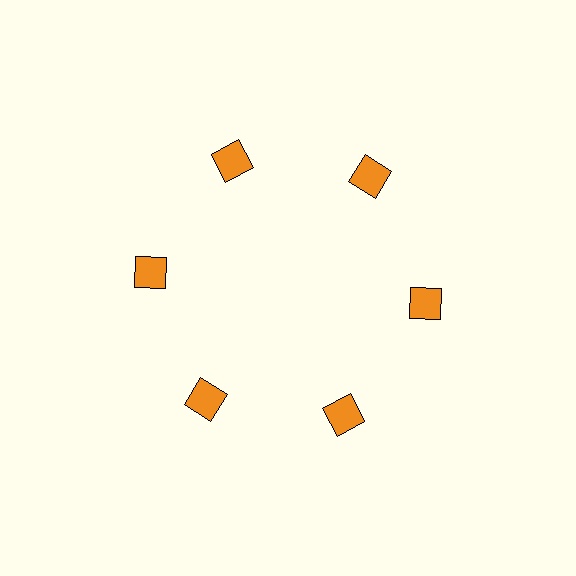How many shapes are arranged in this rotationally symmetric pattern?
There are 6 shapes, arranged in 6 groups of 1.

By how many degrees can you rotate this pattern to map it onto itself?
The pattern maps onto itself every 60 degrees of rotation.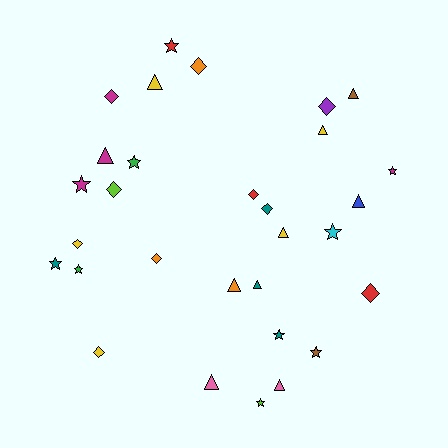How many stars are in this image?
There are 10 stars.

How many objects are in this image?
There are 30 objects.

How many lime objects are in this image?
There are 2 lime objects.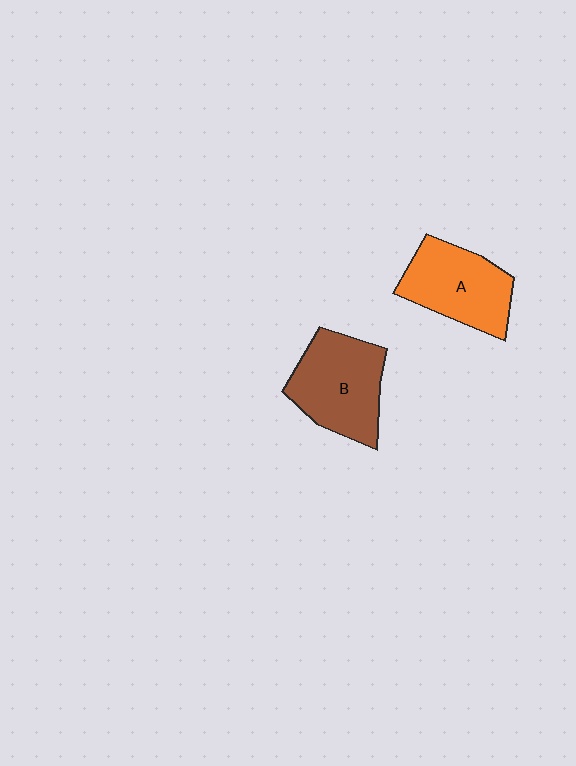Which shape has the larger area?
Shape B (brown).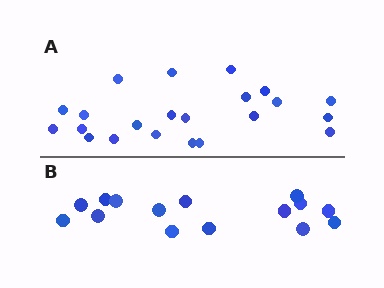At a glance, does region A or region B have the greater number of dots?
Region A (the top region) has more dots.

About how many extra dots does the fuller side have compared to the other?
Region A has roughly 8 or so more dots than region B.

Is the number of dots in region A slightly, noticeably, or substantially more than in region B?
Region A has substantially more. The ratio is roughly 1.5 to 1.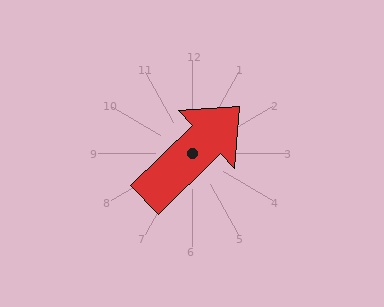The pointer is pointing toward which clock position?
Roughly 2 o'clock.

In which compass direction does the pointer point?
Northeast.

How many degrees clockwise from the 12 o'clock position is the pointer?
Approximately 46 degrees.